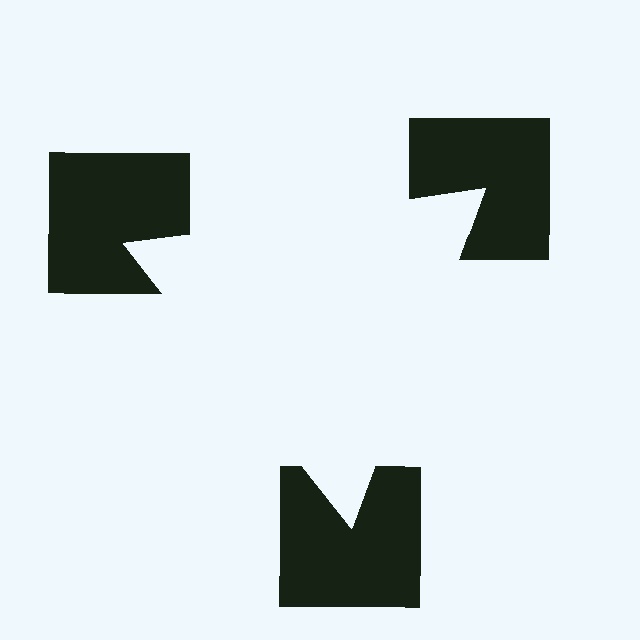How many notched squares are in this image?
There are 3 — one at each vertex of the illusory triangle.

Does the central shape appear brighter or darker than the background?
It typically appears slightly brighter than the background, even though no actual brightness change is drawn.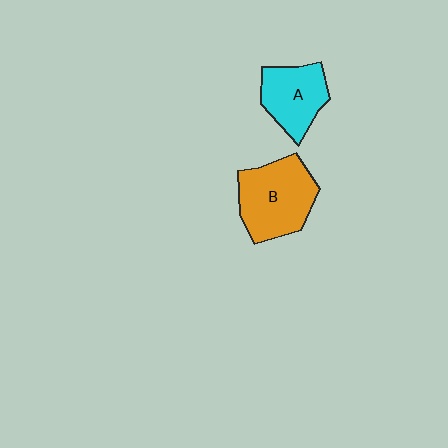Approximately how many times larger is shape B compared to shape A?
Approximately 1.3 times.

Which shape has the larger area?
Shape B (orange).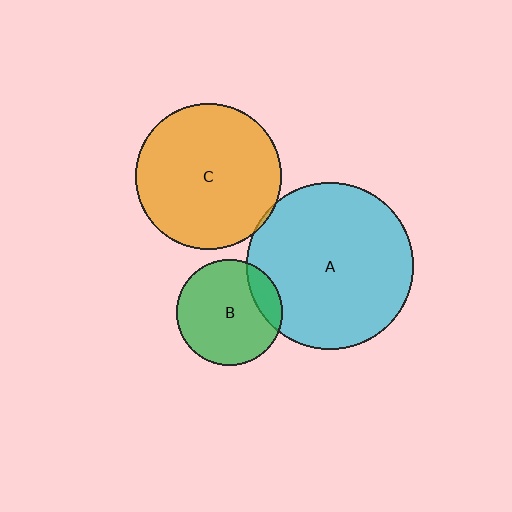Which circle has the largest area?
Circle A (cyan).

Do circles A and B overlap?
Yes.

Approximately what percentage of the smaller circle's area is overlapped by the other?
Approximately 15%.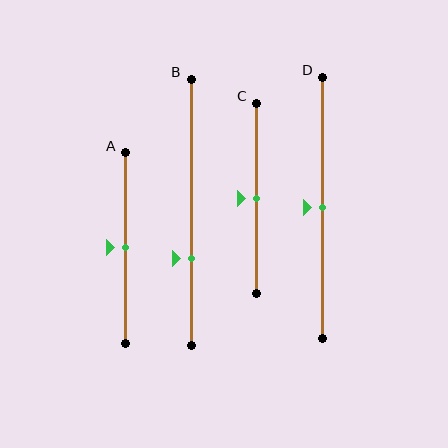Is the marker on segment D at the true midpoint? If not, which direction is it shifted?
Yes, the marker on segment D is at the true midpoint.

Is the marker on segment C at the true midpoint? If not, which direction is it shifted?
Yes, the marker on segment C is at the true midpoint.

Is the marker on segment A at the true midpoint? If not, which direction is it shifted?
Yes, the marker on segment A is at the true midpoint.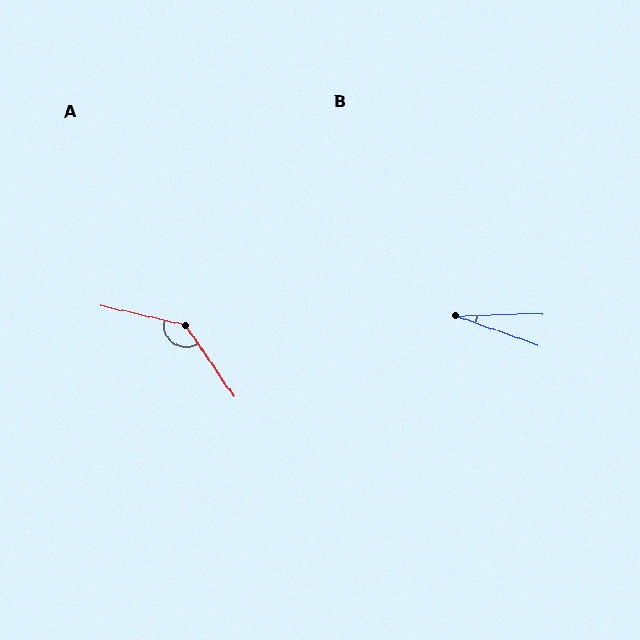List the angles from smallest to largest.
B (20°), A (137°).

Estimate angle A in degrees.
Approximately 137 degrees.